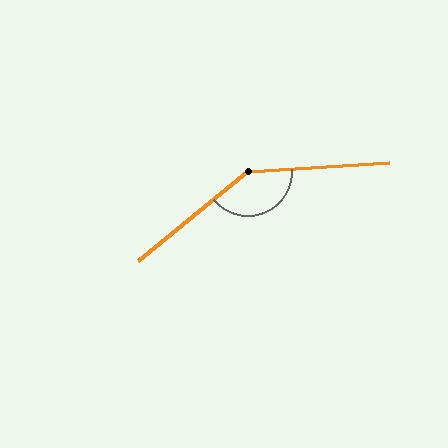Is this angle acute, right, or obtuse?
It is obtuse.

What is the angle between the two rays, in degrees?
Approximately 144 degrees.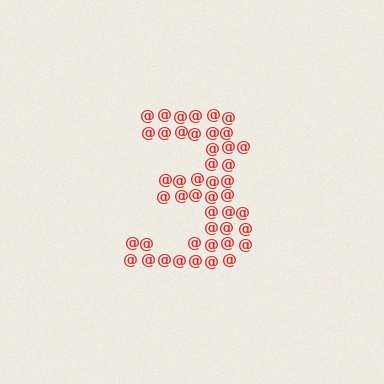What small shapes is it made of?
It is made of small at signs.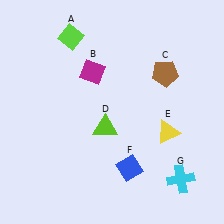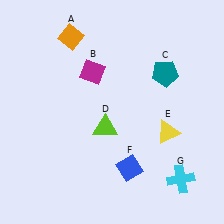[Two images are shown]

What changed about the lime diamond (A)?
In Image 1, A is lime. In Image 2, it changed to orange.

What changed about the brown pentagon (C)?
In Image 1, C is brown. In Image 2, it changed to teal.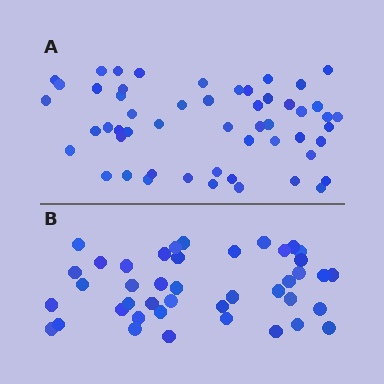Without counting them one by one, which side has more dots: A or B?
Region A (the top region) has more dots.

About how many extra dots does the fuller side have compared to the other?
Region A has roughly 12 or so more dots than region B.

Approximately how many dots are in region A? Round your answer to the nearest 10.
About 50 dots. (The exact count is 53, which rounds to 50.)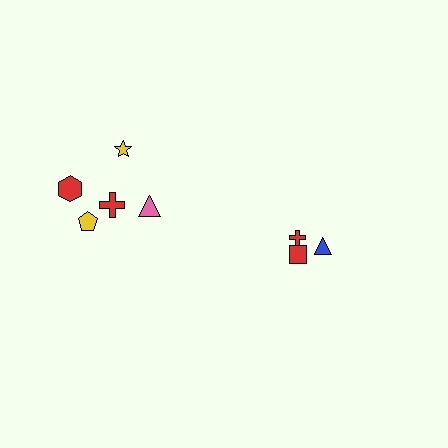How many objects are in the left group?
There are 5 objects.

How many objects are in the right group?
There are 3 objects.